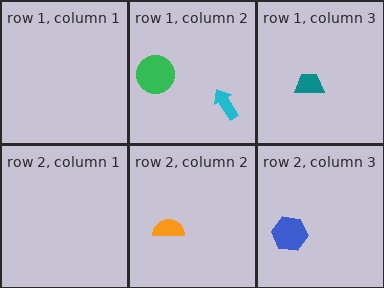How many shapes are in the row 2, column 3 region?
1.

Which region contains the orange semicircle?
The row 2, column 2 region.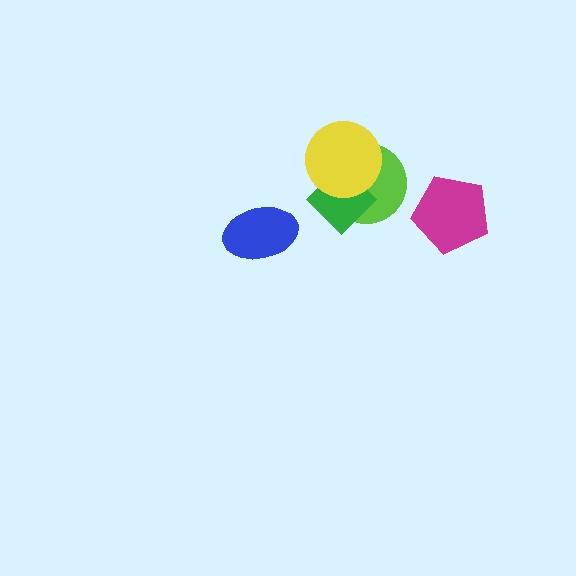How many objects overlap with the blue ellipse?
0 objects overlap with the blue ellipse.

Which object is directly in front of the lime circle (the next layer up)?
The green diamond is directly in front of the lime circle.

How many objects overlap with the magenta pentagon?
0 objects overlap with the magenta pentagon.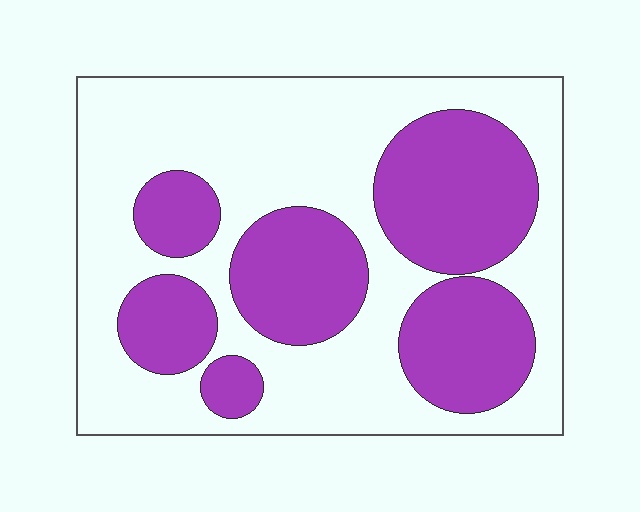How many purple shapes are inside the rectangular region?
6.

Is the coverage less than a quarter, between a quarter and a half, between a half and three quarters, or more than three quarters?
Between a quarter and a half.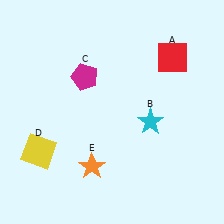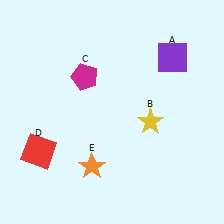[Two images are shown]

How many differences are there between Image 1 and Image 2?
There are 3 differences between the two images.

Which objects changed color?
A changed from red to purple. B changed from cyan to yellow. D changed from yellow to red.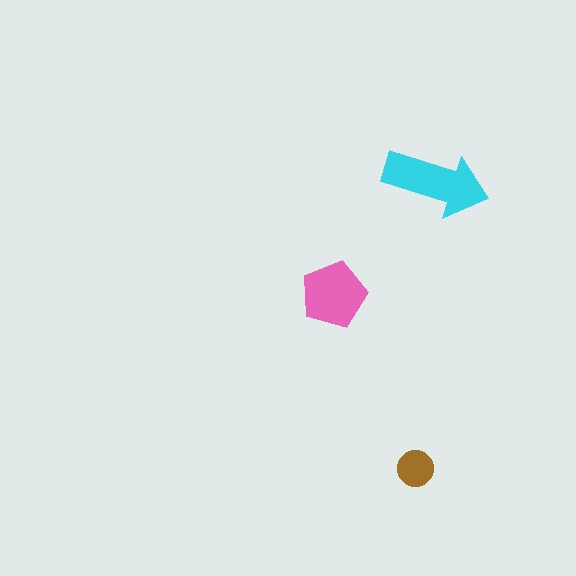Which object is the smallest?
The brown circle.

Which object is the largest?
The cyan arrow.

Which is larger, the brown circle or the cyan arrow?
The cyan arrow.